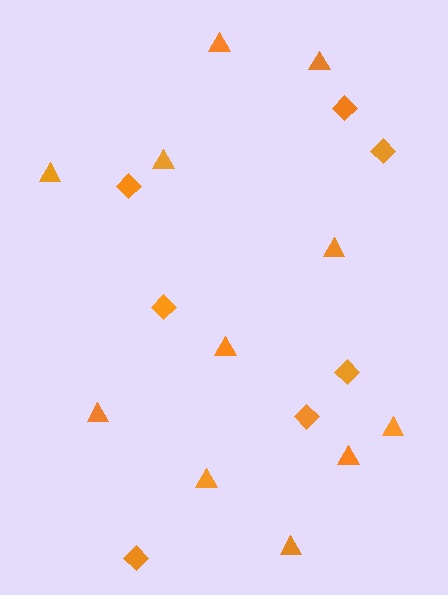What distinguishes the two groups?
There are 2 groups: one group of triangles (11) and one group of diamonds (7).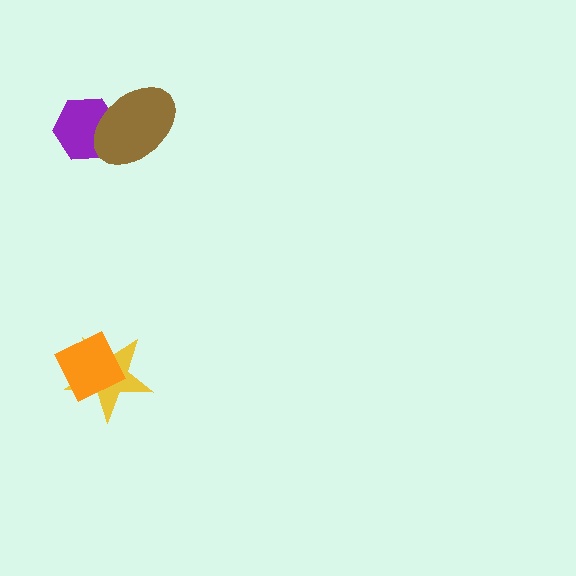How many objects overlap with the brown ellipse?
1 object overlaps with the brown ellipse.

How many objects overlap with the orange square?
1 object overlaps with the orange square.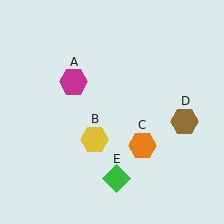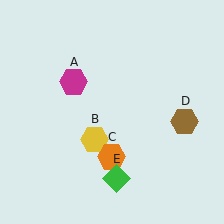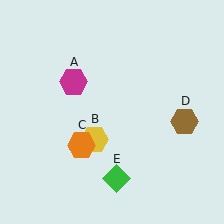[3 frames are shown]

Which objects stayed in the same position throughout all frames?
Magenta hexagon (object A) and yellow hexagon (object B) and brown hexagon (object D) and green diamond (object E) remained stationary.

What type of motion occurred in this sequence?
The orange hexagon (object C) rotated clockwise around the center of the scene.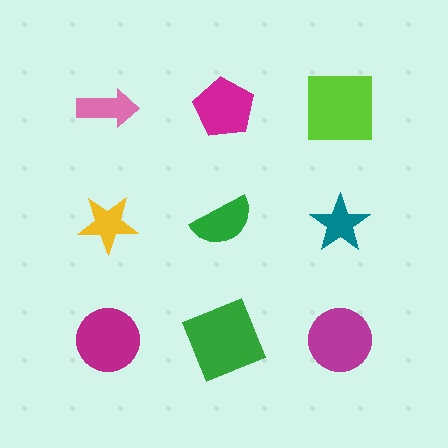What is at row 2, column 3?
A teal star.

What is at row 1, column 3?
A lime square.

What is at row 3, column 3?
A magenta circle.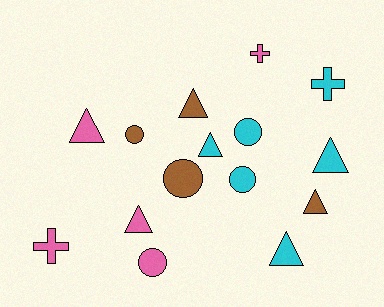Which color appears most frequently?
Cyan, with 6 objects.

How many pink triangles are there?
There are 2 pink triangles.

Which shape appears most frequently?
Triangle, with 7 objects.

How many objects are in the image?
There are 15 objects.